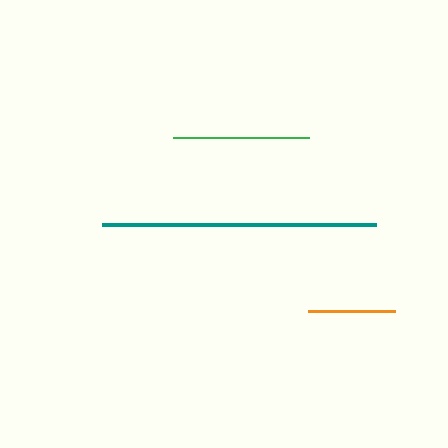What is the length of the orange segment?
The orange segment is approximately 87 pixels long.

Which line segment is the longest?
The teal line is the longest at approximately 273 pixels.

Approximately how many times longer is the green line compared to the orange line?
The green line is approximately 1.6 times the length of the orange line.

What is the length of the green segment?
The green segment is approximately 135 pixels long.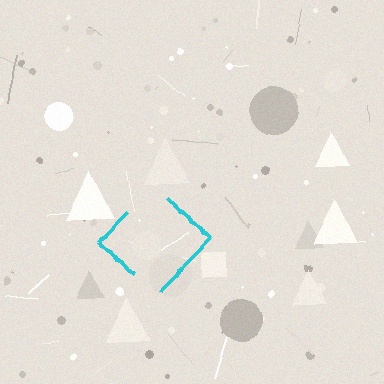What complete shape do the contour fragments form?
The contour fragments form a diamond.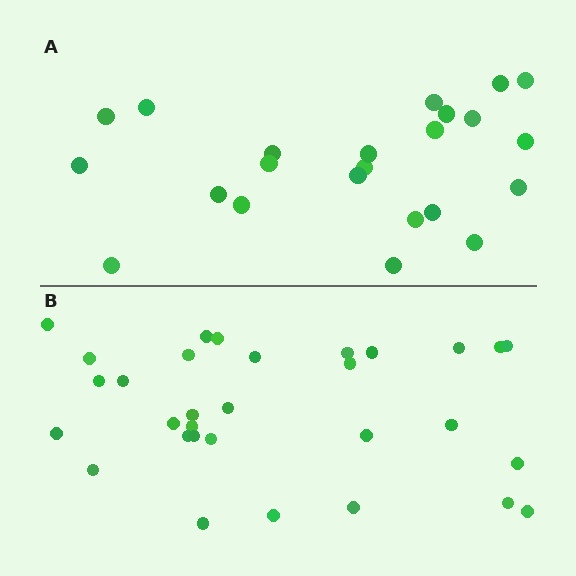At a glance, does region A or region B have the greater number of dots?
Region B (the bottom region) has more dots.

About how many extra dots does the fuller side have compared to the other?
Region B has roughly 8 or so more dots than region A.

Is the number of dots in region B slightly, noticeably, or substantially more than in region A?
Region B has noticeably more, but not dramatically so. The ratio is roughly 1.3 to 1.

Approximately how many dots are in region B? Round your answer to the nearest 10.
About 30 dots. (The exact count is 31, which rounds to 30.)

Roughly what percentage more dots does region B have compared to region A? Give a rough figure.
About 35% more.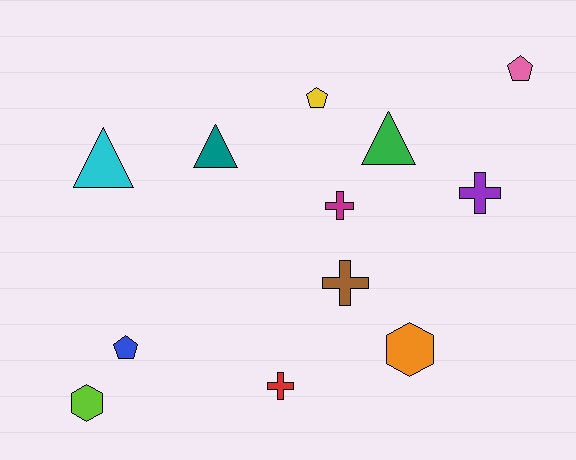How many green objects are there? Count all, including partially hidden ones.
There is 1 green object.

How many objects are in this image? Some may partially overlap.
There are 12 objects.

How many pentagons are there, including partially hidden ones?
There are 3 pentagons.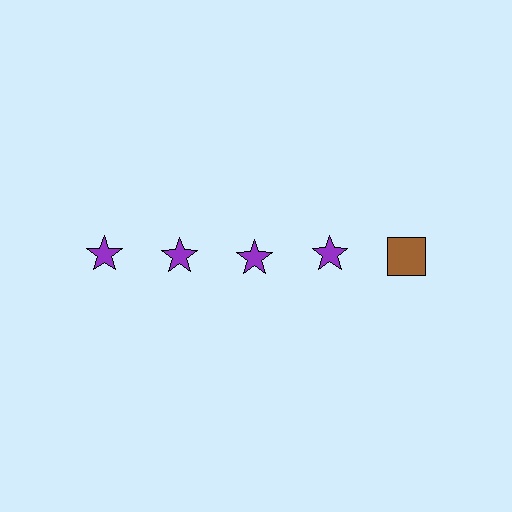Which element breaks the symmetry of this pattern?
The brown square in the top row, rightmost column breaks the symmetry. All other shapes are purple stars.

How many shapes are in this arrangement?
There are 5 shapes arranged in a grid pattern.